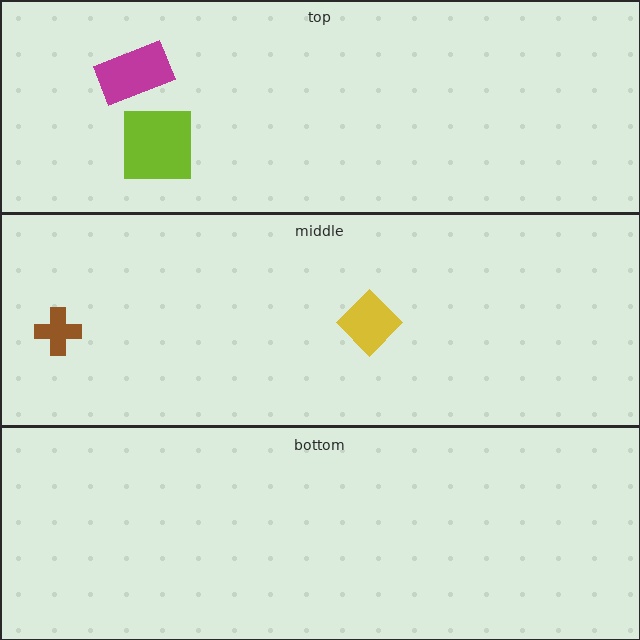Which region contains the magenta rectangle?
The top region.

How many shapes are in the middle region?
2.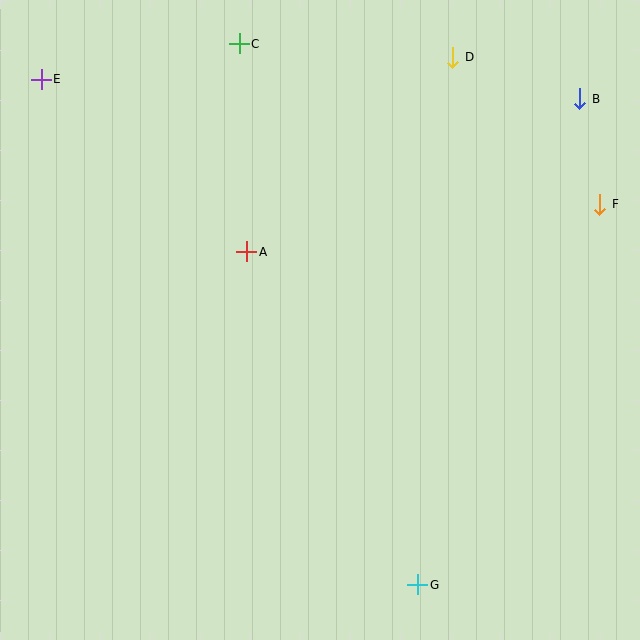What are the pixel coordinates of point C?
Point C is at (239, 44).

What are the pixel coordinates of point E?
Point E is at (41, 79).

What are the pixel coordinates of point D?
Point D is at (453, 57).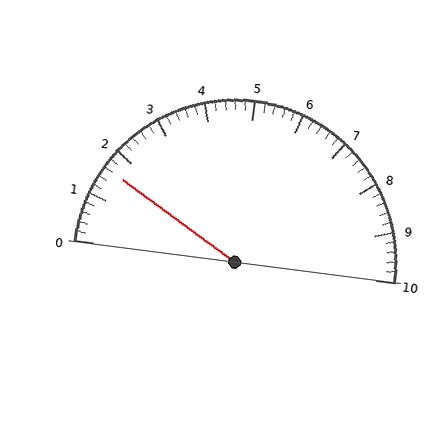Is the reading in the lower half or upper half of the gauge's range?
The reading is in the lower half of the range (0 to 10).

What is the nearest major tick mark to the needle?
The nearest major tick mark is 2.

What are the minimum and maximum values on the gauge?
The gauge ranges from 0 to 10.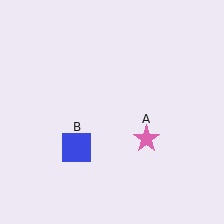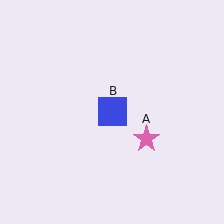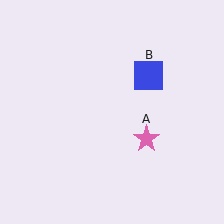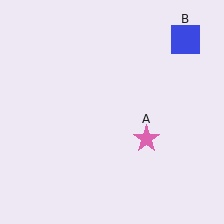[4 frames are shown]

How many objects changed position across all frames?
1 object changed position: blue square (object B).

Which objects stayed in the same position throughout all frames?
Pink star (object A) remained stationary.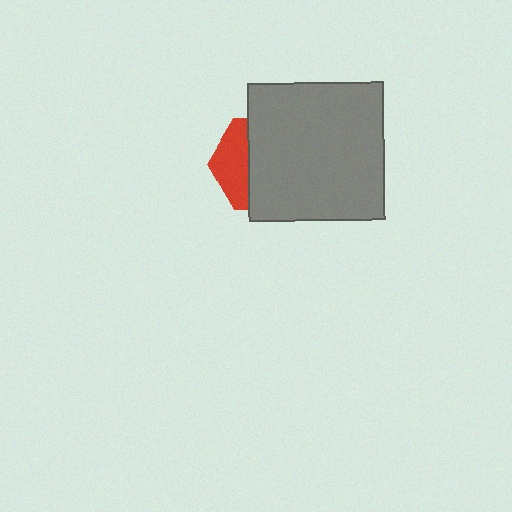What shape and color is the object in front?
The object in front is a gray rectangle.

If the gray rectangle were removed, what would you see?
You would see the complete red hexagon.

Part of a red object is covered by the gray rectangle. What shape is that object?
It is a hexagon.